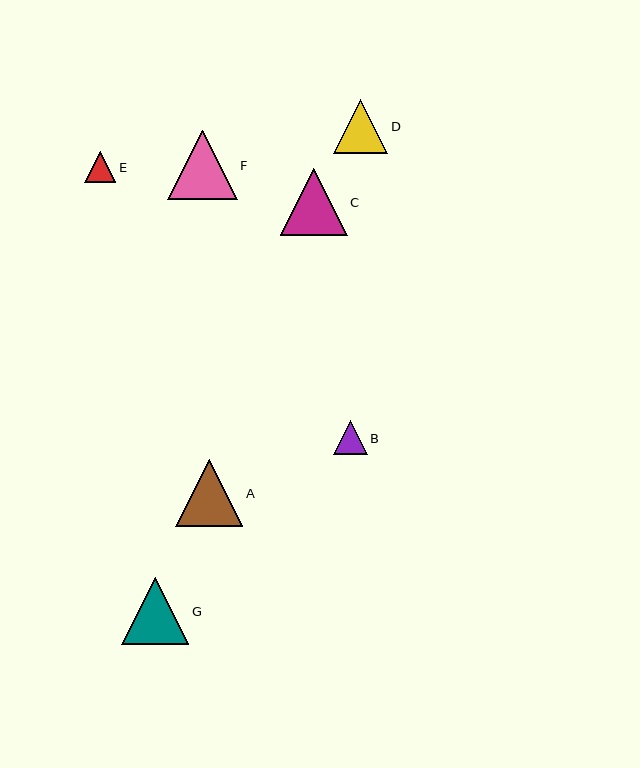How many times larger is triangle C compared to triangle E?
Triangle C is approximately 2.2 times the size of triangle E.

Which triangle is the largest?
Triangle F is the largest with a size of approximately 70 pixels.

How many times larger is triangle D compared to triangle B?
Triangle D is approximately 1.6 times the size of triangle B.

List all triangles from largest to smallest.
From largest to smallest: F, C, G, A, D, B, E.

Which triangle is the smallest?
Triangle E is the smallest with a size of approximately 31 pixels.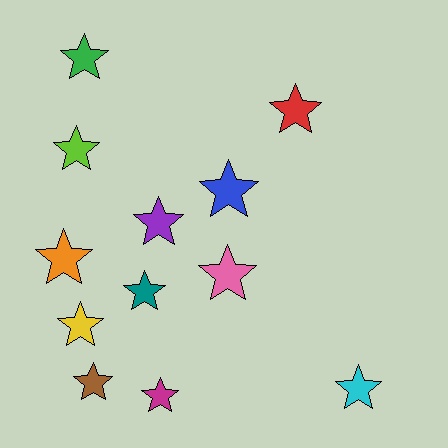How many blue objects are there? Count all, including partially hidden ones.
There is 1 blue object.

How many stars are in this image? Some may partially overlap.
There are 12 stars.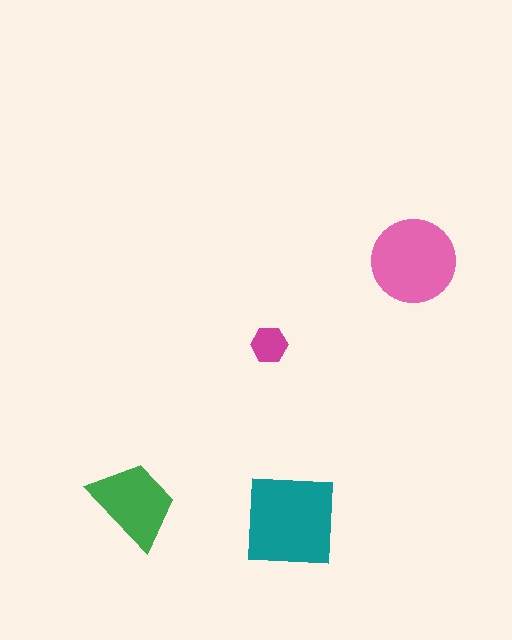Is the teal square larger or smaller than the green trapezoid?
Larger.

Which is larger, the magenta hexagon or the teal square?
The teal square.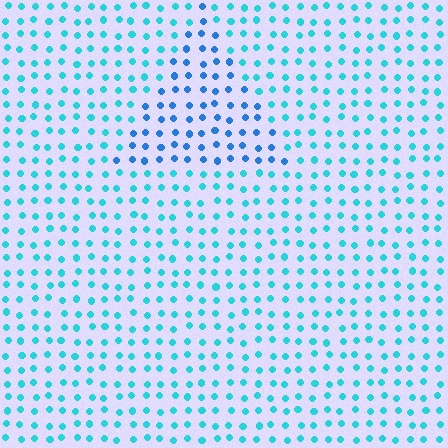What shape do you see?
I see a triangle.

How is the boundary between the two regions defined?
The boundary is defined purely by a slight shift in hue (about 30 degrees). Spacing, size, and orientation are identical on both sides.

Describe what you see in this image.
The image is filled with small cyan elements in a uniform arrangement. A triangle-shaped region is visible where the elements are tinted to a slightly different hue, forming a subtle color boundary.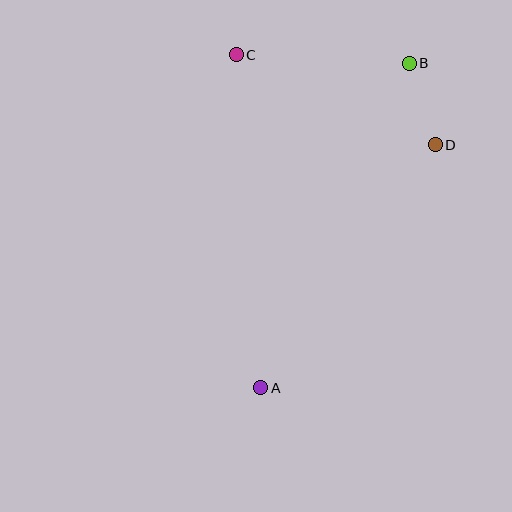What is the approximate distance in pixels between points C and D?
The distance between C and D is approximately 219 pixels.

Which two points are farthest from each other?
Points A and B are farthest from each other.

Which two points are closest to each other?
Points B and D are closest to each other.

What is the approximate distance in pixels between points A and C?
The distance between A and C is approximately 334 pixels.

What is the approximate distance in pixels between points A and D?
The distance between A and D is approximately 299 pixels.